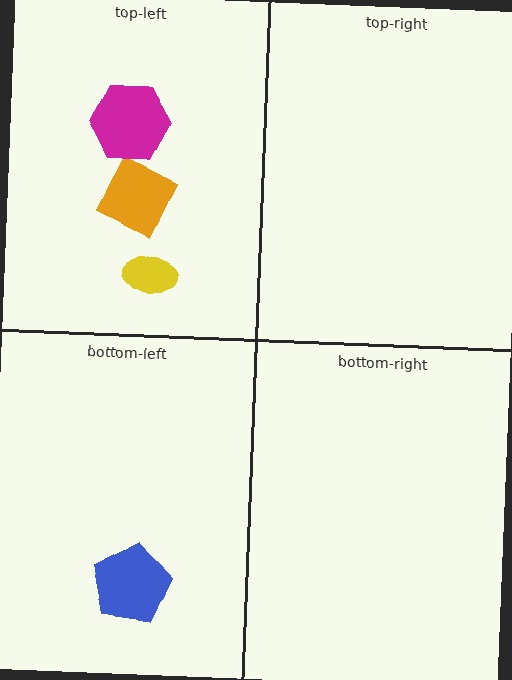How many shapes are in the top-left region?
3.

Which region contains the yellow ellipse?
The top-left region.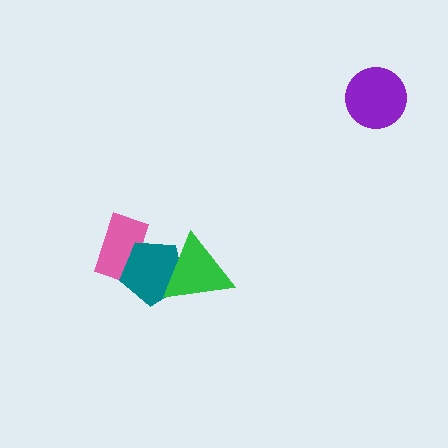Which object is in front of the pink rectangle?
The teal pentagon is in front of the pink rectangle.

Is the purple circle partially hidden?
No, no other shape covers it.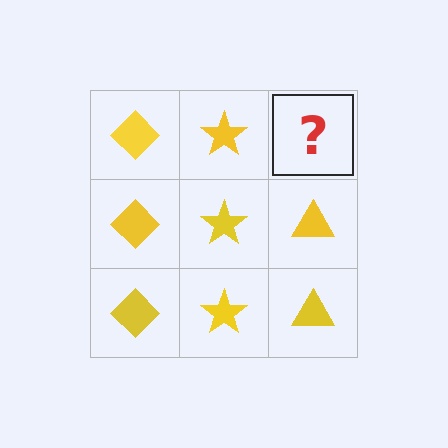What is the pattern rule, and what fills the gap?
The rule is that each column has a consistent shape. The gap should be filled with a yellow triangle.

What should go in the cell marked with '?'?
The missing cell should contain a yellow triangle.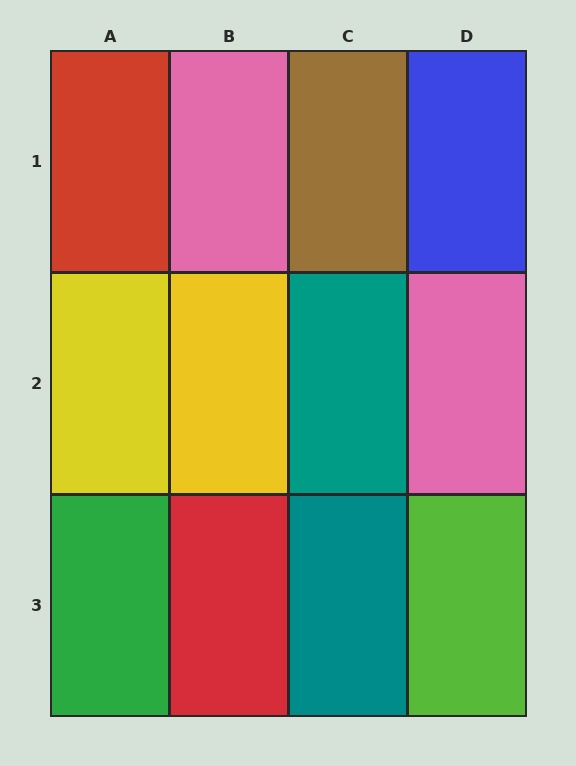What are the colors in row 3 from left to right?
Green, red, teal, lime.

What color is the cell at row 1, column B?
Pink.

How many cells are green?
1 cell is green.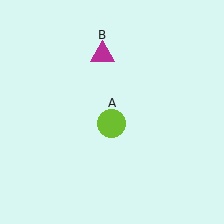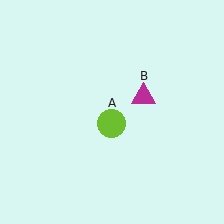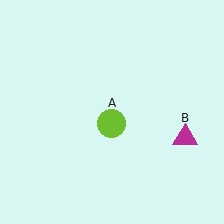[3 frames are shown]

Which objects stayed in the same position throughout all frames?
Lime circle (object A) remained stationary.